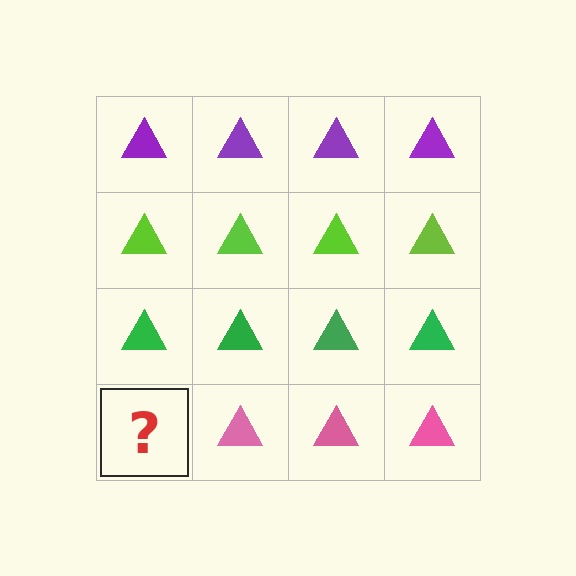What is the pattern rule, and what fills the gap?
The rule is that each row has a consistent color. The gap should be filled with a pink triangle.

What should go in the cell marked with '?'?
The missing cell should contain a pink triangle.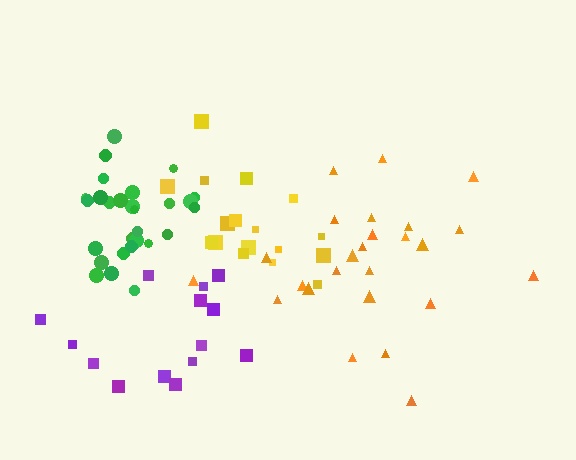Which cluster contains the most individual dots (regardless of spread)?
Green (28).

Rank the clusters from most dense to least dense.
green, yellow, purple, orange.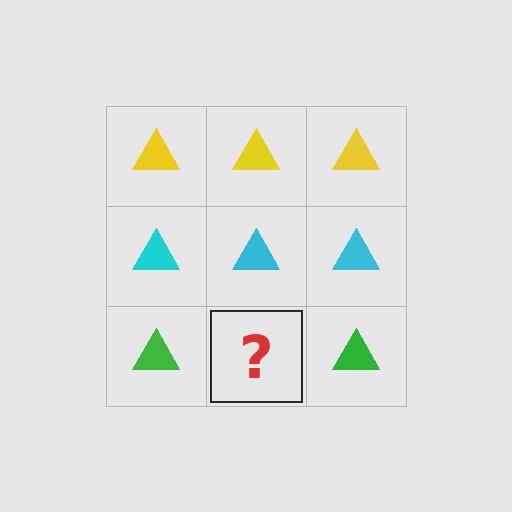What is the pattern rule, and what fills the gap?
The rule is that each row has a consistent color. The gap should be filled with a green triangle.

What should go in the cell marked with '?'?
The missing cell should contain a green triangle.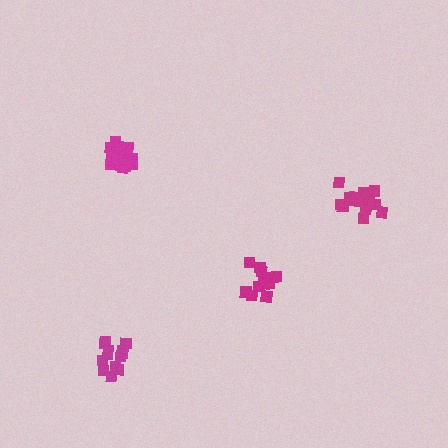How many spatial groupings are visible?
There are 4 spatial groupings.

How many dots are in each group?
Group 1: 13 dots, Group 2: 13 dots, Group 3: 14 dots, Group 4: 18 dots (58 total).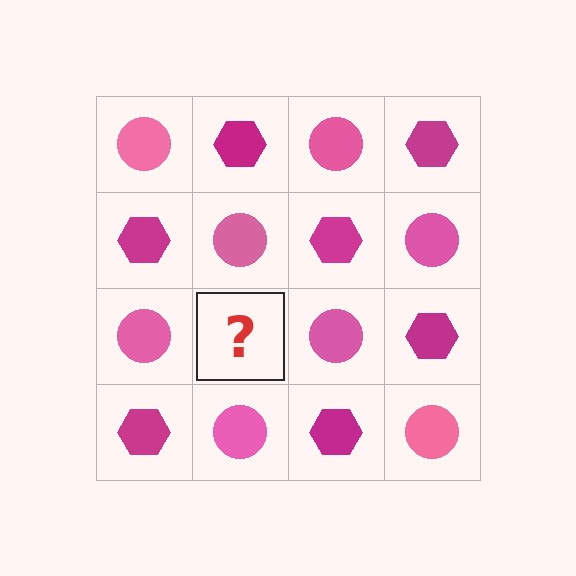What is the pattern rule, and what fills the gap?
The rule is that it alternates pink circle and magenta hexagon in a checkerboard pattern. The gap should be filled with a magenta hexagon.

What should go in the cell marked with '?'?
The missing cell should contain a magenta hexagon.